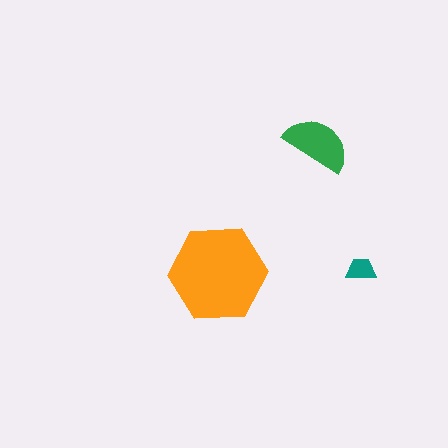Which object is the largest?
The orange hexagon.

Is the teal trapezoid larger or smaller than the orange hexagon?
Smaller.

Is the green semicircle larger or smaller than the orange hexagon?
Smaller.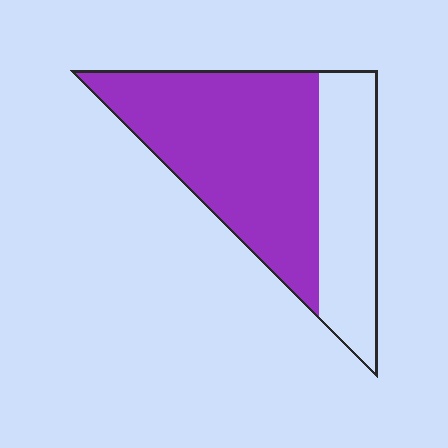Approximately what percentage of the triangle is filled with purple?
Approximately 65%.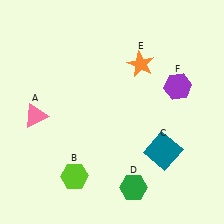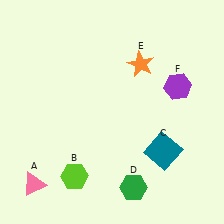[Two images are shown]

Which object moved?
The pink triangle (A) moved down.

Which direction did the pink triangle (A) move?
The pink triangle (A) moved down.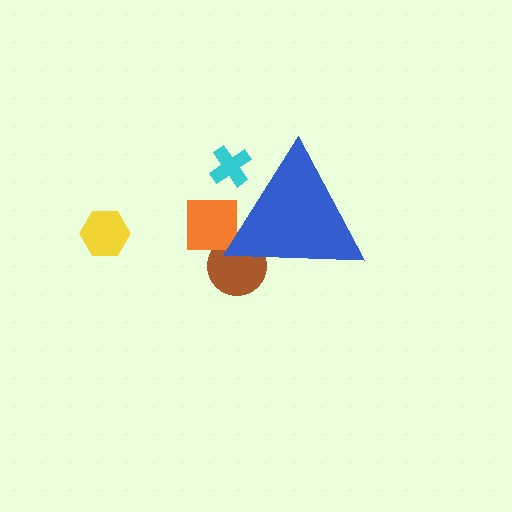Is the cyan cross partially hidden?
Yes, the cyan cross is partially hidden behind the blue triangle.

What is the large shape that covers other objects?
A blue triangle.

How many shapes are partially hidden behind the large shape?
3 shapes are partially hidden.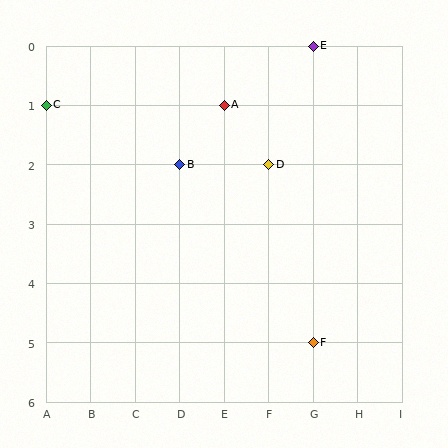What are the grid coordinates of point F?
Point F is at grid coordinates (G, 5).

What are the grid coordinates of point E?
Point E is at grid coordinates (G, 0).